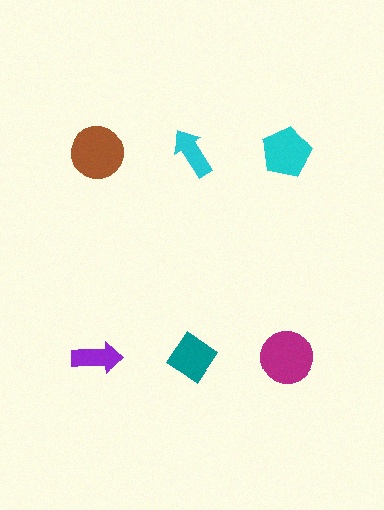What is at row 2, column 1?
A purple arrow.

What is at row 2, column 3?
A magenta circle.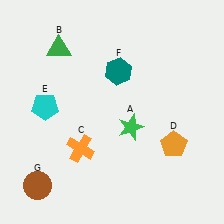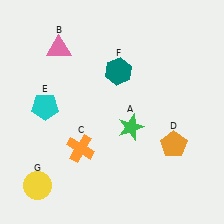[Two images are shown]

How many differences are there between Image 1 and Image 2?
There are 2 differences between the two images.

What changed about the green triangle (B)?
In Image 1, B is green. In Image 2, it changed to pink.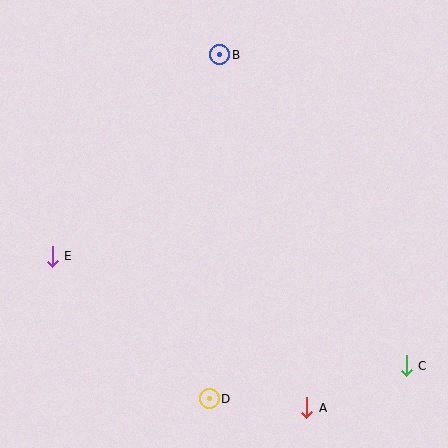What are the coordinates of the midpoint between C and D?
The midpoint between C and D is at (308, 382).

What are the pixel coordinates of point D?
Point D is at (209, 399).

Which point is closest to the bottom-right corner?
Point C is closest to the bottom-right corner.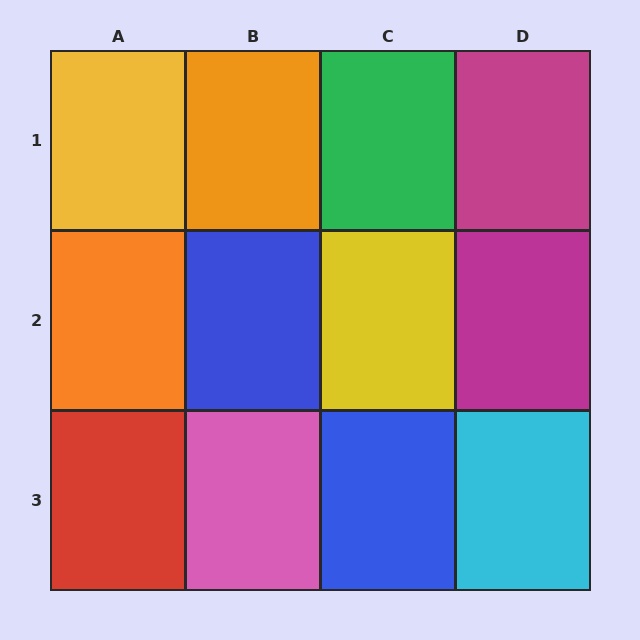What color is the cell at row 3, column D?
Cyan.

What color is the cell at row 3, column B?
Pink.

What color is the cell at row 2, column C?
Yellow.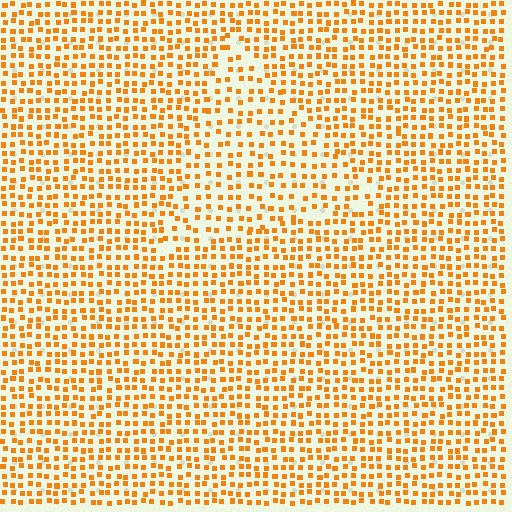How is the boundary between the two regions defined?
The boundary is defined by a change in element density (approximately 1.5x ratio). All elements are the same color, size, and shape.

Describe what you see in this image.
The image contains small orange elements arranged at two different densities. A triangle-shaped region is visible where the elements are less densely packed than the surrounding area.